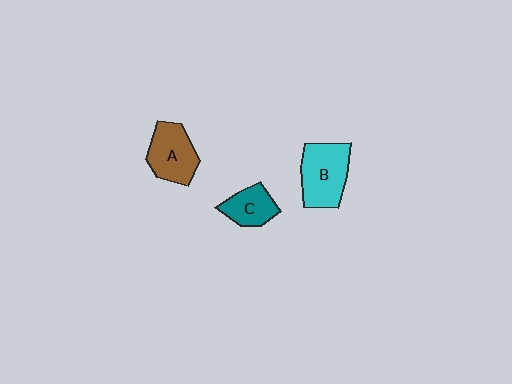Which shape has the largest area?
Shape B (cyan).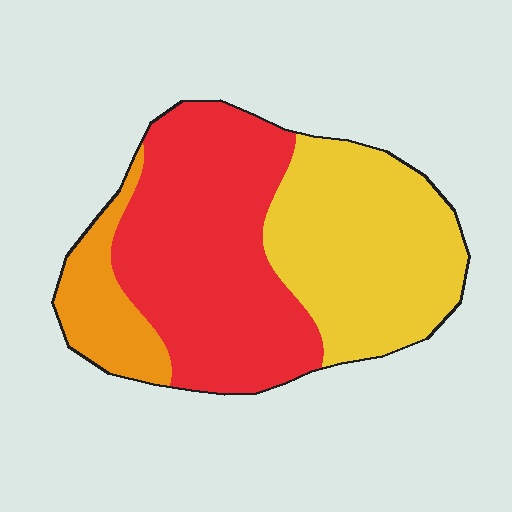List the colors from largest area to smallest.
From largest to smallest: red, yellow, orange.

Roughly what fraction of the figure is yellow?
Yellow takes up about three eighths (3/8) of the figure.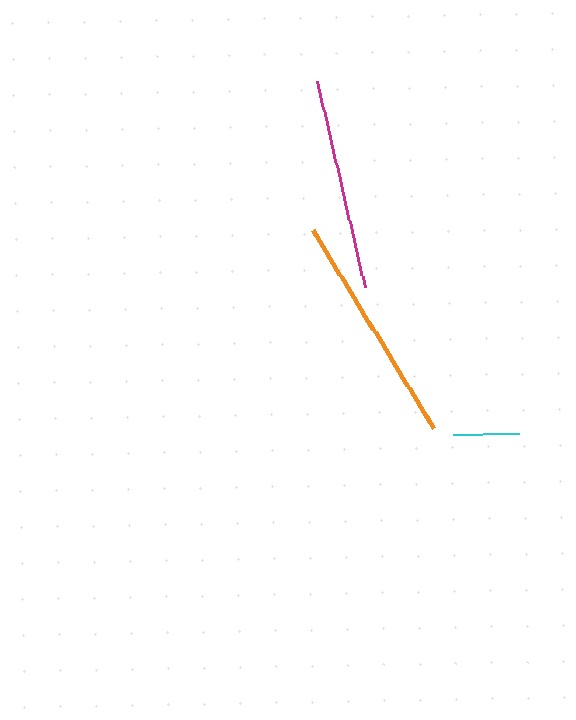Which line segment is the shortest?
The cyan line is the shortest at approximately 66 pixels.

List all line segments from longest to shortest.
From longest to shortest: orange, magenta, cyan.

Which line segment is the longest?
The orange line is the longest at approximately 233 pixels.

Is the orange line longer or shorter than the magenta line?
The orange line is longer than the magenta line.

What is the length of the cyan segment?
The cyan segment is approximately 66 pixels long.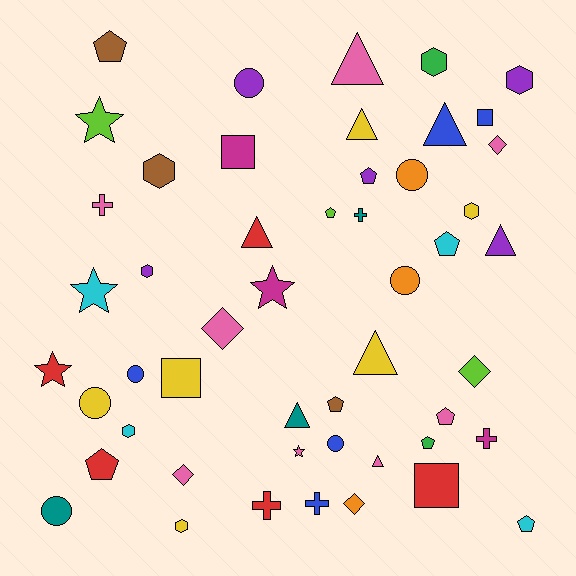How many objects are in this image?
There are 50 objects.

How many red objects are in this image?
There are 5 red objects.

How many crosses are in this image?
There are 5 crosses.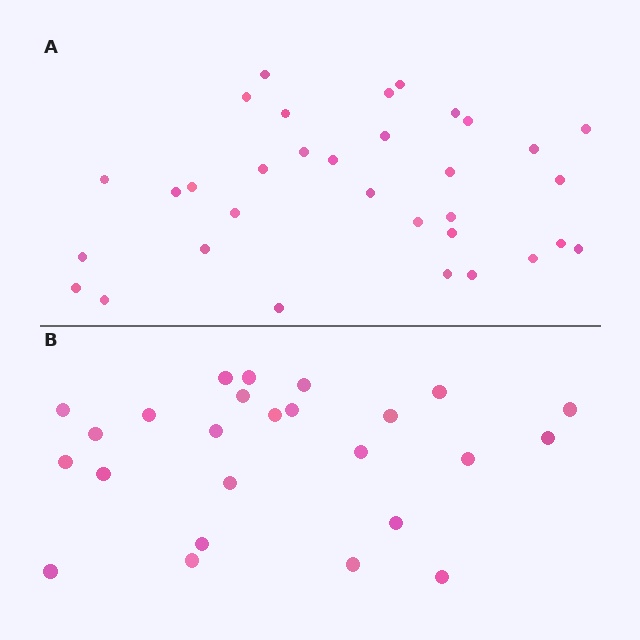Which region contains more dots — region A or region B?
Region A (the top region) has more dots.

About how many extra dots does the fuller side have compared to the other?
Region A has roughly 8 or so more dots than region B.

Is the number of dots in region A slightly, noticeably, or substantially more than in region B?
Region A has noticeably more, but not dramatically so. The ratio is roughly 1.3 to 1.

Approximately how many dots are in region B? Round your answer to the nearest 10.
About 20 dots. (The exact count is 25, which rounds to 20.)